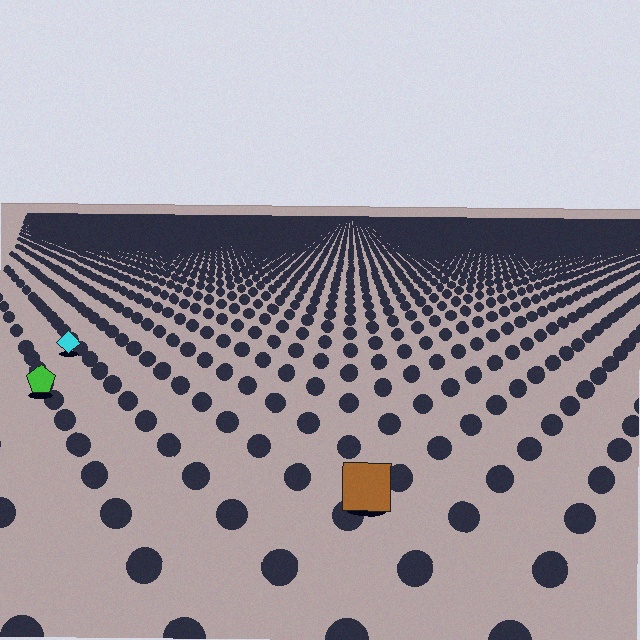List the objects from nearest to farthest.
From nearest to farthest: the brown square, the green pentagon, the cyan diamond.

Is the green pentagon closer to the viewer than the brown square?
No. The brown square is closer — you can tell from the texture gradient: the ground texture is coarser near it.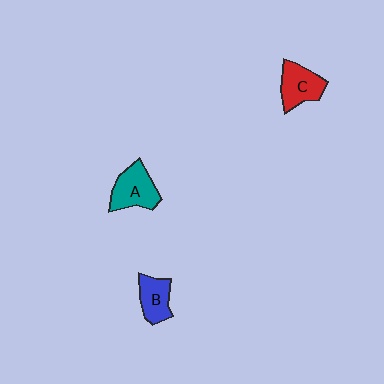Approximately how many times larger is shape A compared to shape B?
Approximately 1.3 times.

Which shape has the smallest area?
Shape B (blue).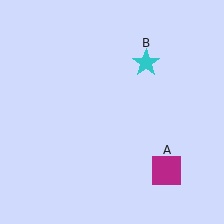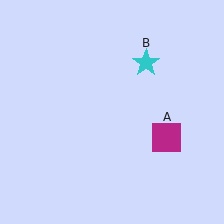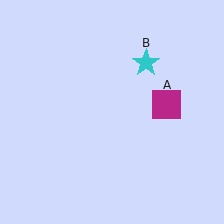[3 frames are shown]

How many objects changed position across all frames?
1 object changed position: magenta square (object A).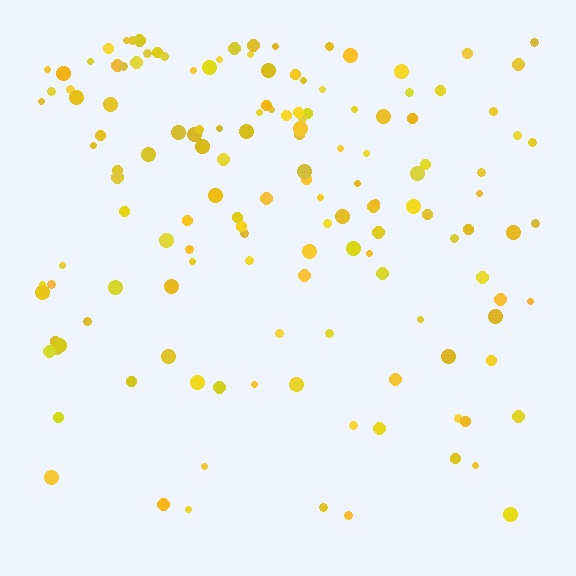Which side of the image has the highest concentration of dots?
The top.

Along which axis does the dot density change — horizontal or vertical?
Vertical.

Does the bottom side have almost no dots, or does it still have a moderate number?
Still a moderate number, just noticeably fewer than the top.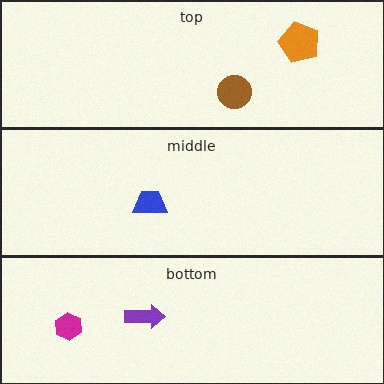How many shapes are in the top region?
2.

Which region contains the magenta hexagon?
The bottom region.